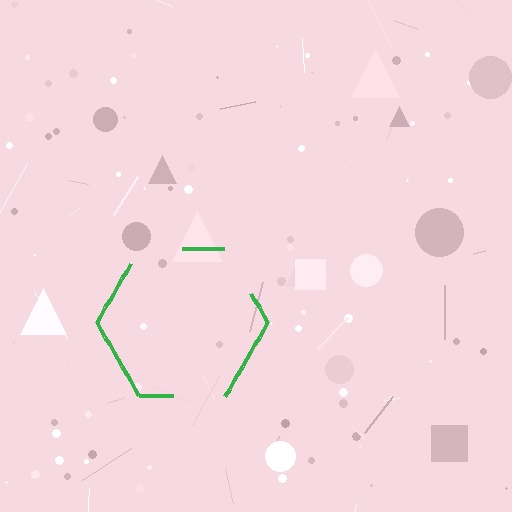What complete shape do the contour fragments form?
The contour fragments form a hexagon.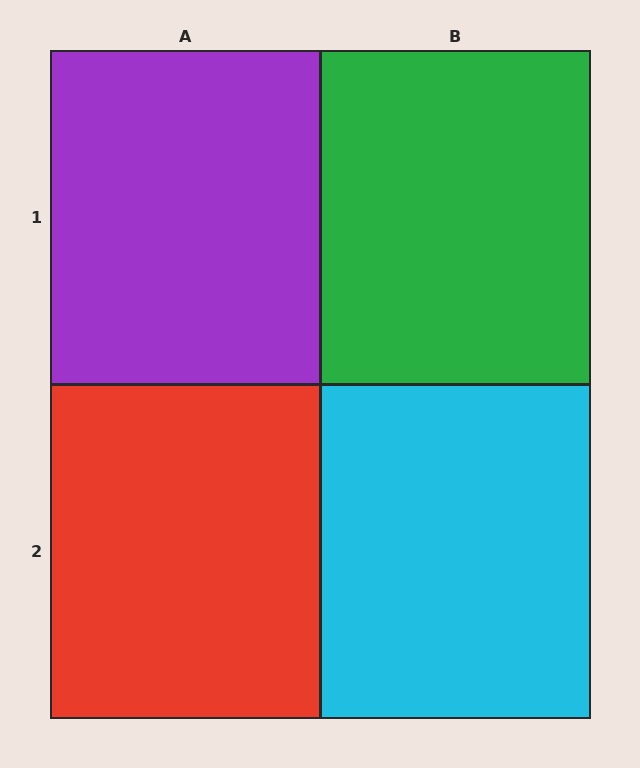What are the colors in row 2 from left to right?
Red, cyan.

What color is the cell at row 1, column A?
Purple.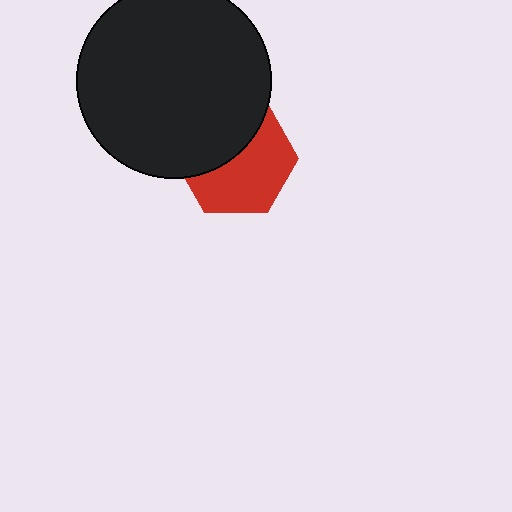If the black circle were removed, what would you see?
You would see the complete red hexagon.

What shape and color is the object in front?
The object in front is a black circle.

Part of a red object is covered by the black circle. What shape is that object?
It is a hexagon.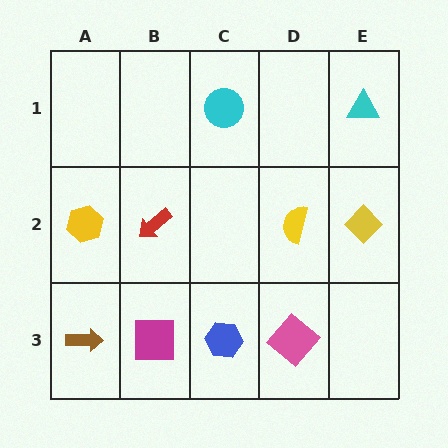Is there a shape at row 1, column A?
No, that cell is empty.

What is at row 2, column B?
A red arrow.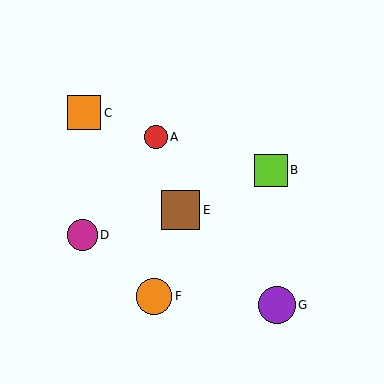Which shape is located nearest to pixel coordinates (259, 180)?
The lime square (labeled B) at (271, 170) is nearest to that location.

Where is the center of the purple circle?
The center of the purple circle is at (277, 305).